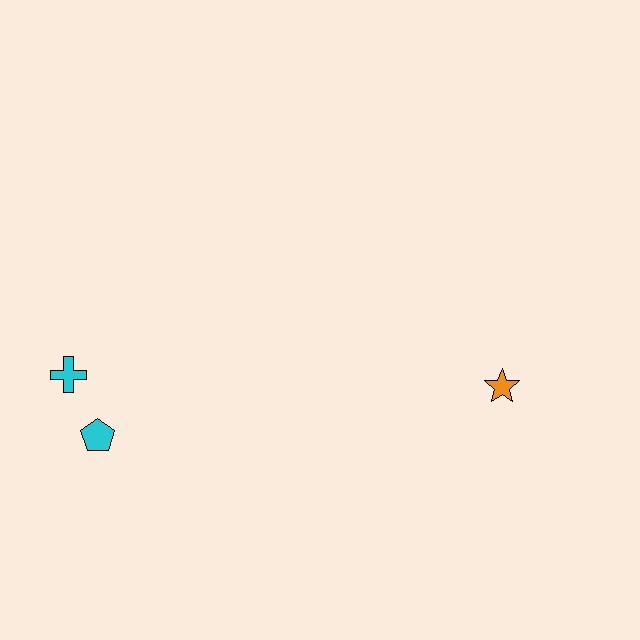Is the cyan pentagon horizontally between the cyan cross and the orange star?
Yes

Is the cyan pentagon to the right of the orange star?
No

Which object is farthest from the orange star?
The cyan cross is farthest from the orange star.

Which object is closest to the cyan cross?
The cyan pentagon is closest to the cyan cross.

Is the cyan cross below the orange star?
No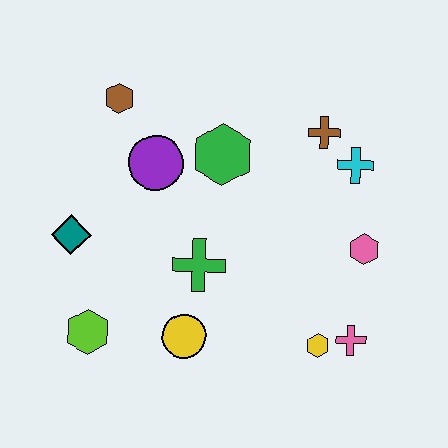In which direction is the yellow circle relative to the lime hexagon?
The yellow circle is to the right of the lime hexagon.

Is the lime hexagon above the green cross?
No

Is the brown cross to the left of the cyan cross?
Yes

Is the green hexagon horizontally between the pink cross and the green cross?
Yes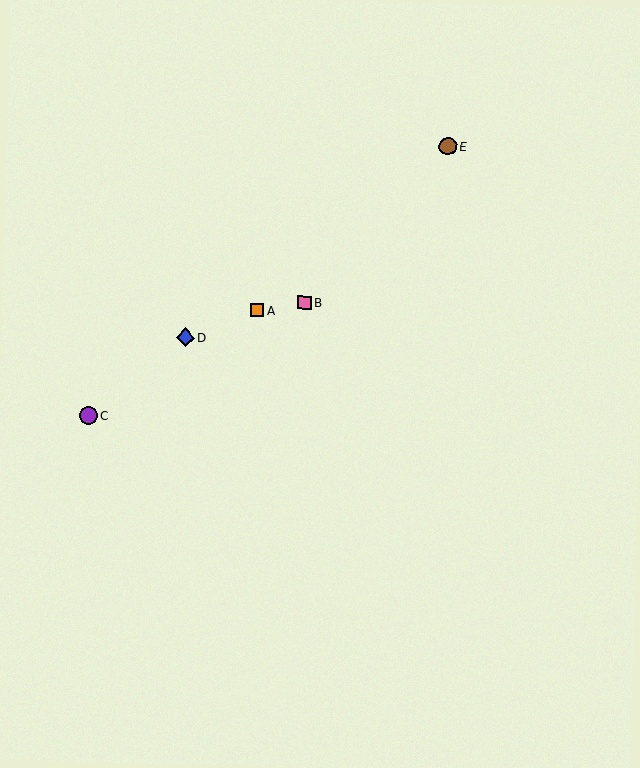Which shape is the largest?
The blue diamond (labeled D) is the largest.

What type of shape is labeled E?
Shape E is a brown circle.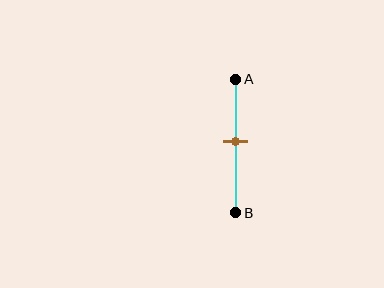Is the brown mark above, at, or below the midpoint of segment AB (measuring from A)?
The brown mark is above the midpoint of segment AB.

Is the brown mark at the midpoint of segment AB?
No, the mark is at about 45% from A, not at the 50% midpoint.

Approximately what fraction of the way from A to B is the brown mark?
The brown mark is approximately 45% of the way from A to B.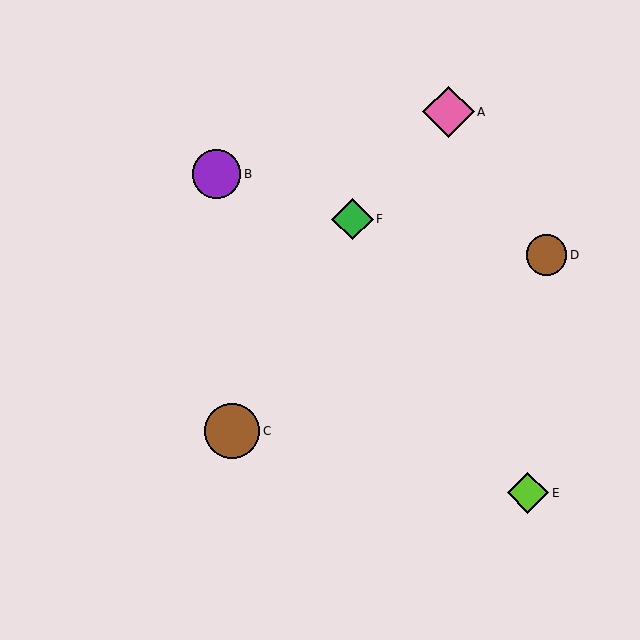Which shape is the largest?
The brown circle (labeled C) is the largest.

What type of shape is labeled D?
Shape D is a brown circle.